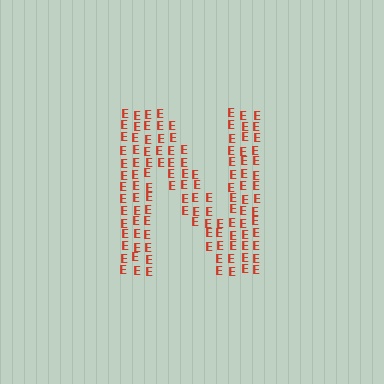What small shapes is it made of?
It is made of small letter E's.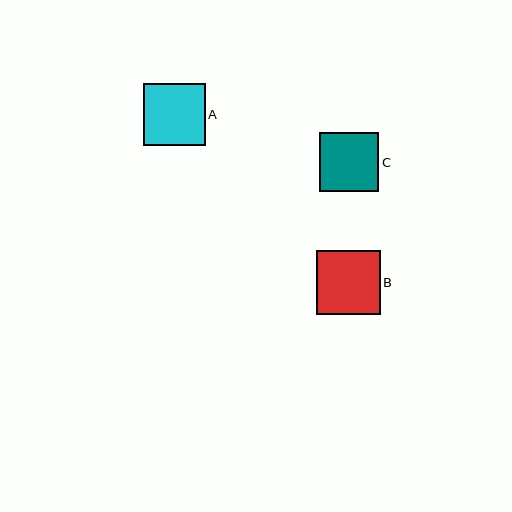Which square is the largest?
Square B is the largest with a size of approximately 64 pixels.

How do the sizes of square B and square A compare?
Square B and square A are approximately the same size.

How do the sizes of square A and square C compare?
Square A and square C are approximately the same size.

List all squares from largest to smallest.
From largest to smallest: B, A, C.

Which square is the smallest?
Square C is the smallest with a size of approximately 59 pixels.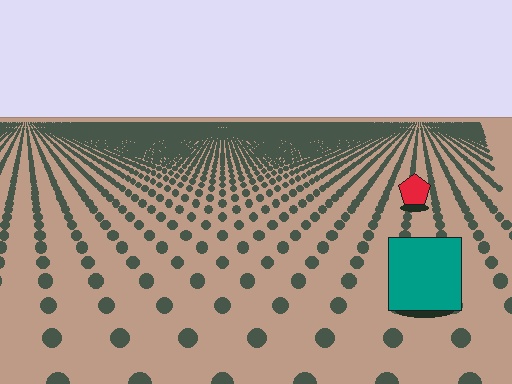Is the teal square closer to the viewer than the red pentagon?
Yes. The teal square is closer — you can tell from the texture gradient: the ground texture is coarser near it.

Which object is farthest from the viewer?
The red pentagon is farthest from the viewer. It appears smaller and the ground texture around it is denser.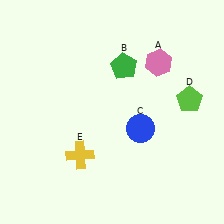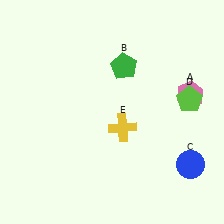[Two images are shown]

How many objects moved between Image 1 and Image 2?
3 objects moved between the two images.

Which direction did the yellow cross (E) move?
The yellow cross (E) moved right.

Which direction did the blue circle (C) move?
The blue circle (C) moved right.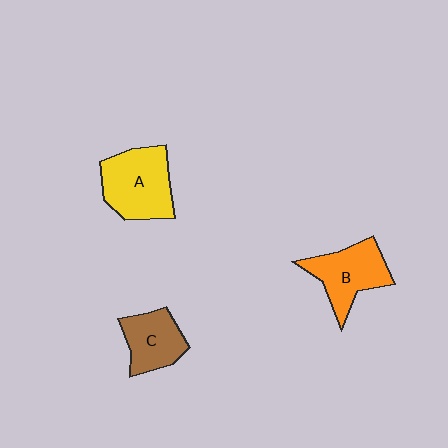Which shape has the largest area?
Shape A (yellow).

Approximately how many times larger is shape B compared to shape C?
Approximately 1.2 times.